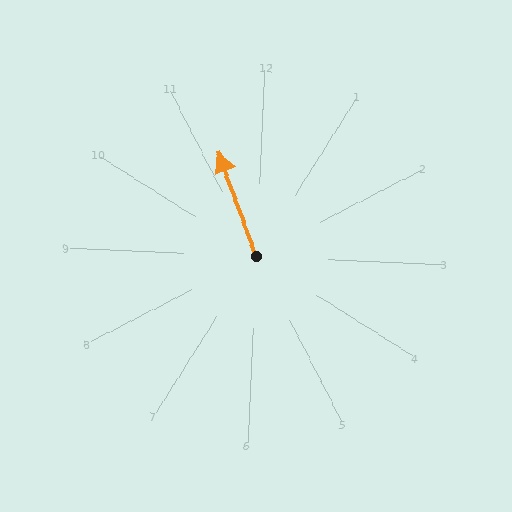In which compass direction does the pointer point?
North.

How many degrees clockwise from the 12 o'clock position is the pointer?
Approximately 338 degrees.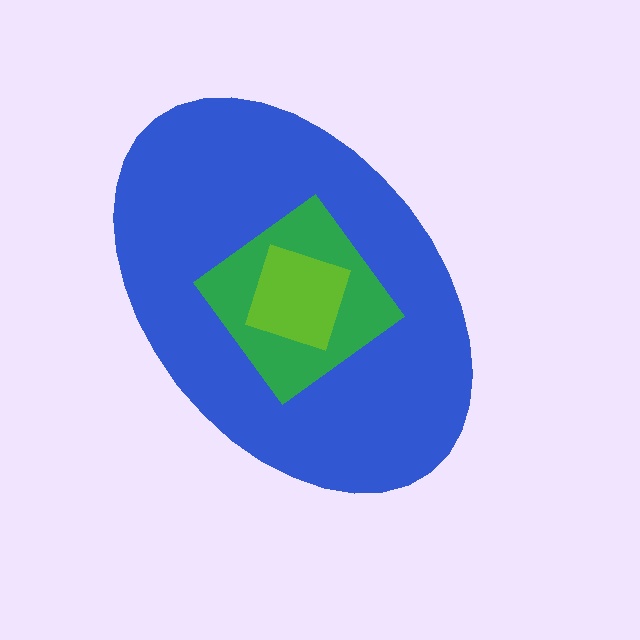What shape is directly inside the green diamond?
The lime diamond.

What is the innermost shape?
The lime diamond.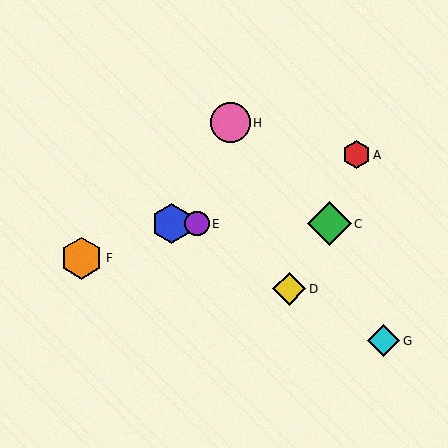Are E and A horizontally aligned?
No, E is at y≈224 and A is at y≈155.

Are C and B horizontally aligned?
Yes, both are at y≈224.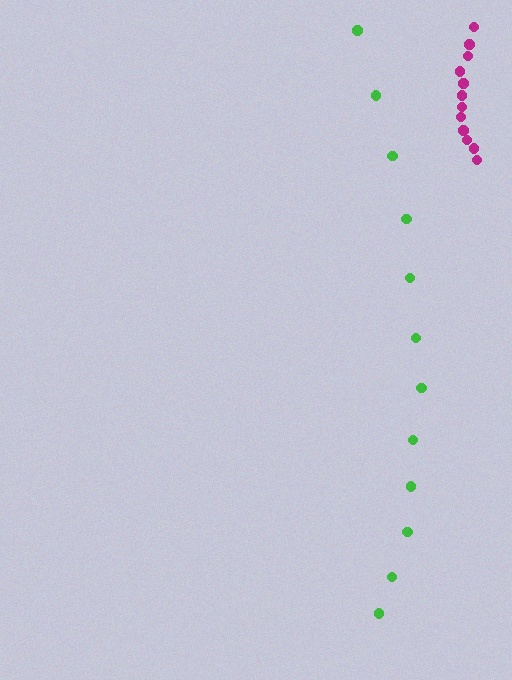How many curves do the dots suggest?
There are 2 distinct paths.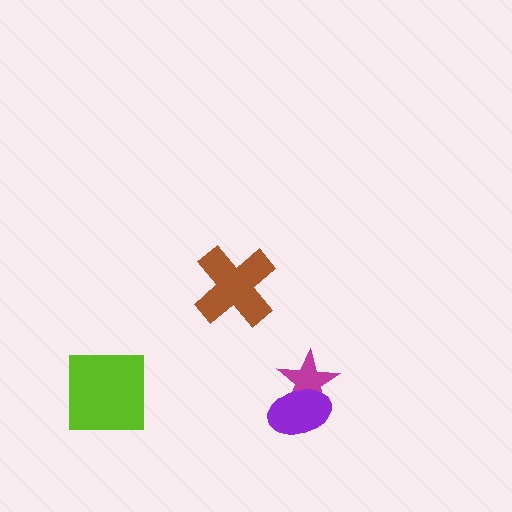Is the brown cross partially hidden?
No, no other shape covers it.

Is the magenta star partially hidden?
Yes, it is partially covered by another shape.